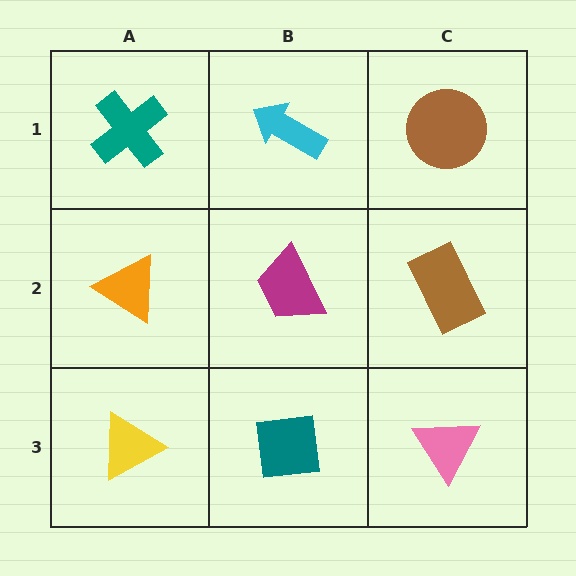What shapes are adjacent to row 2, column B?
A cyan arrow (row 1, column B), a teal square (row 3, column B), an orange triangle (row 2, column A), a brown rectangle (row 2, column C).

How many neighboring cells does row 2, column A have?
3.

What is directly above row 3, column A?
An orange triangle.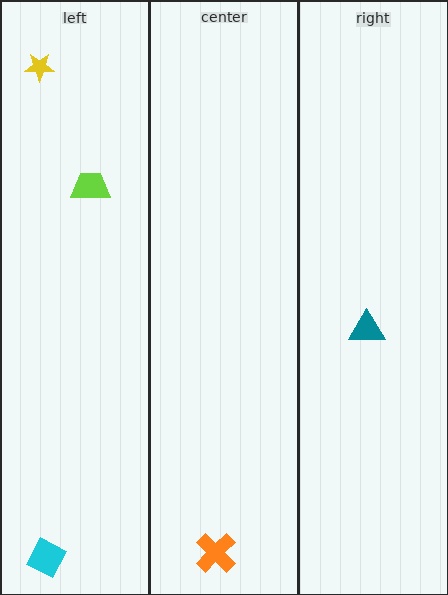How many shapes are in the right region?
1.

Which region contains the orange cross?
The center region.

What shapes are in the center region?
The orange cross.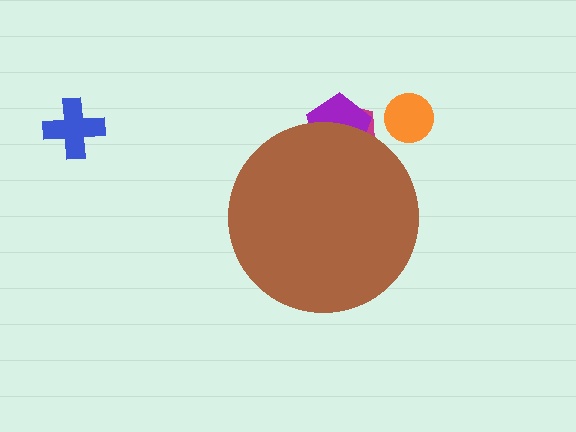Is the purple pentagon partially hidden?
Yes, the purple pentagon is partially hidden behind the brown circle.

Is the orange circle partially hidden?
No, the orange circle is fully visible.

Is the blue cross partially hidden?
No, the blue cross is fully visible.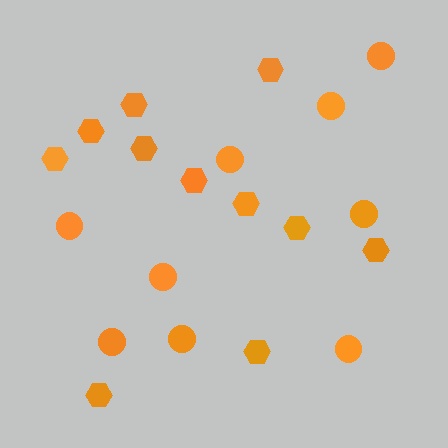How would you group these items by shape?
There are 2 groups: one group of hexagons (11) and one group of circles (9).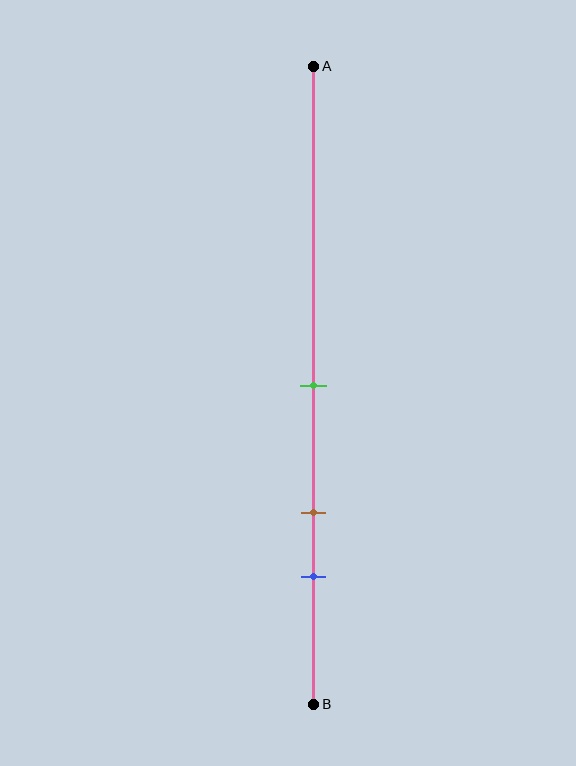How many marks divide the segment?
There are 3 marks dividing the segment.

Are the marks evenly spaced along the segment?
Yes, the marks are approximately evenly spaced.